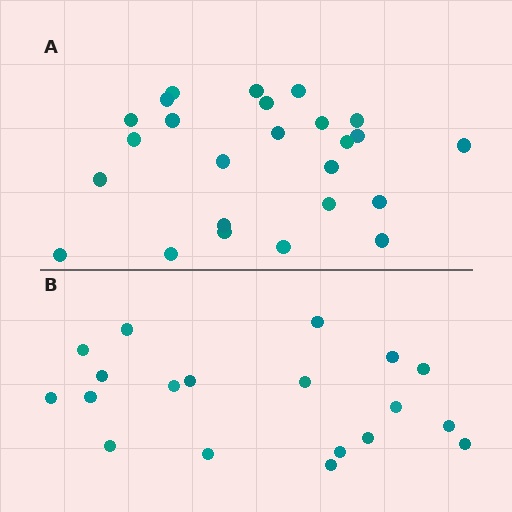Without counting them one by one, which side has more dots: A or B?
Region A (the top region) has more dots.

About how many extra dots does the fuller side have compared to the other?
Region A has about 6 more dots than region B.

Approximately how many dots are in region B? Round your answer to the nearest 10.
About 20 dots. (The exact count is 19, which rounds to 20.)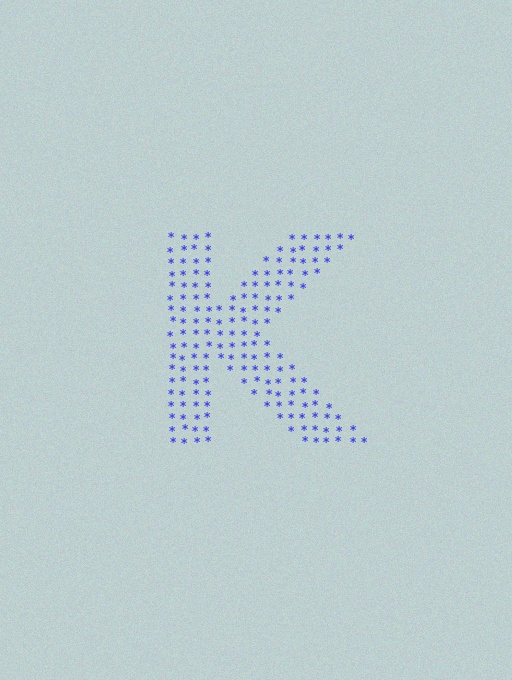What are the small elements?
The small elements are asterisks.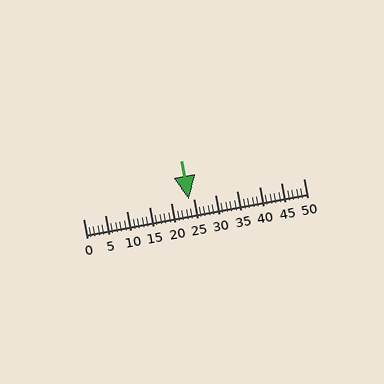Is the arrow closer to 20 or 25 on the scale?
The arrow is closer to 25.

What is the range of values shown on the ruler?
The ruler shows values from 0 to 50.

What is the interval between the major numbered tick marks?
The major tick marks are spaced 5 units apart.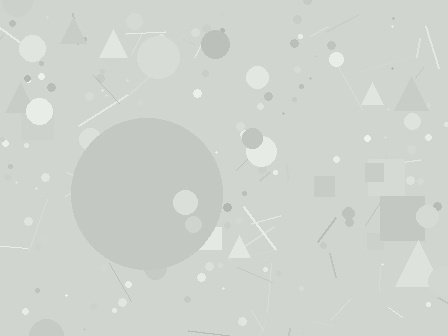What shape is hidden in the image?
A circle is hidden in the image.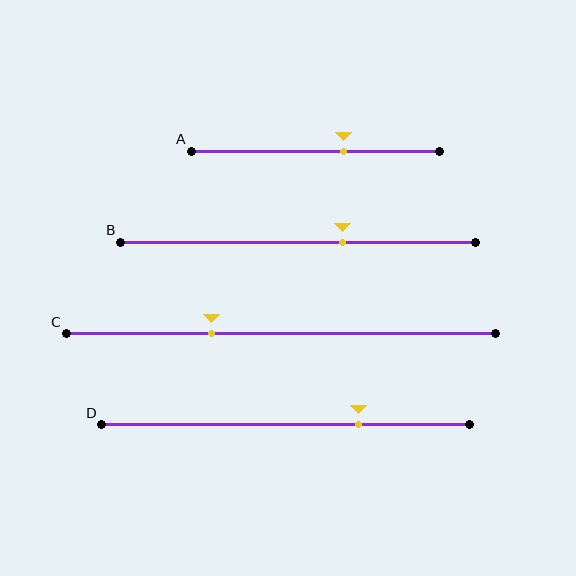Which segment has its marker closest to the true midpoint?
Segment A has its marker closest to the true midpoint.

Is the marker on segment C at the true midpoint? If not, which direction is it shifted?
No, the marker on segment C is shifted to the left by about 16% of the segment length.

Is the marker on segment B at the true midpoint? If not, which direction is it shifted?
No, the marker on segment B is shifted to the right by about 12% of the segment length.